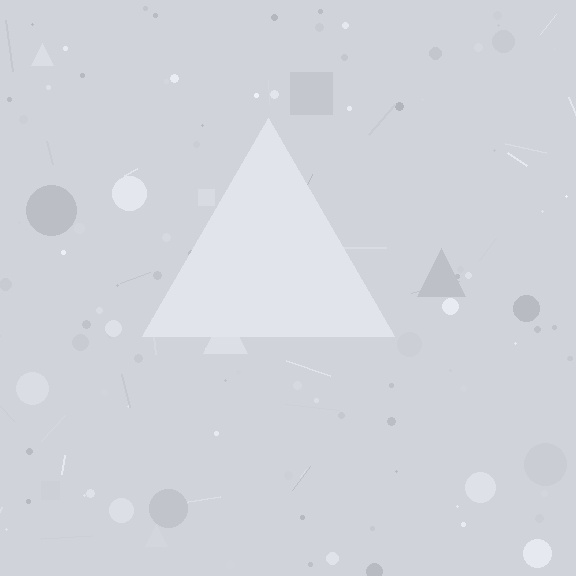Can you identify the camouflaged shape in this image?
The camouflaged shape is a triangle.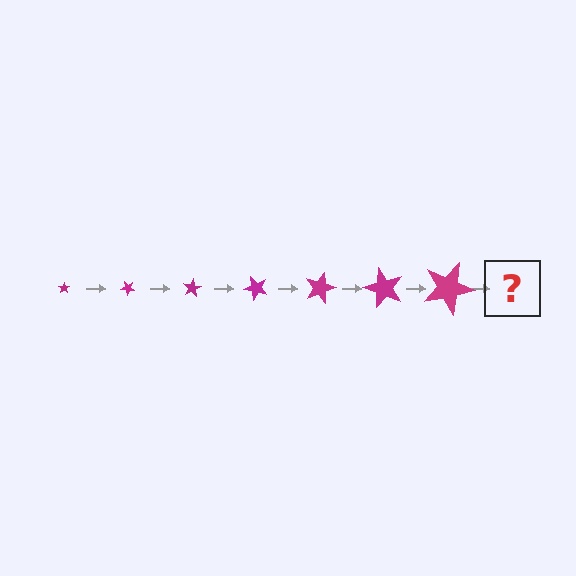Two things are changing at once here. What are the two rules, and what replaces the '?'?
The two rules are that the star grows larger each step and it rotates 40 degrees each step. The '?' should be a star, larger than the previous one and rotated 280 degrees from the start.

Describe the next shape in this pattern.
It should be a star, larger than the previous one and rotated 280 degrees from the start.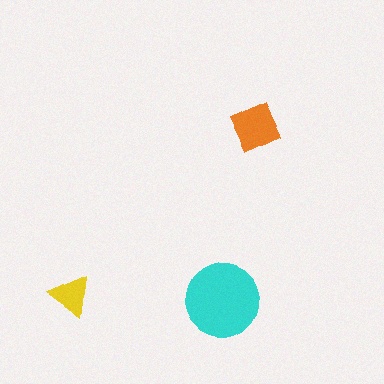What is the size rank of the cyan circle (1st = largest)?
1st.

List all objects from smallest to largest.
The yellow triangle, the orange diamond, the cyan circle.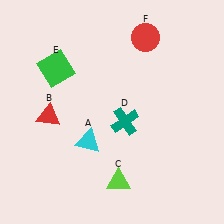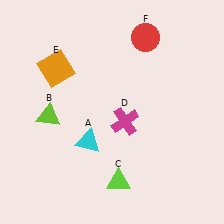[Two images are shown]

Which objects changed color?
B changed from red to lime. D changed from teal to magenta. E changed from green to orange.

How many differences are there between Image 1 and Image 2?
There are 3 differences between the two images.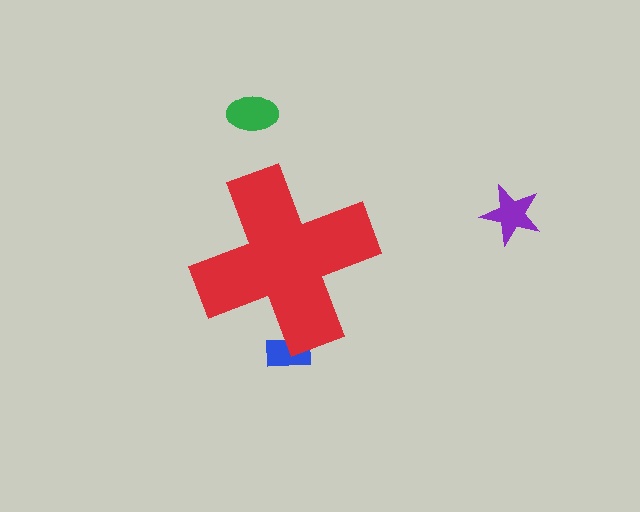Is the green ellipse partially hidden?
No, the green ellipse is fully visible.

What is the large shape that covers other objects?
A red cross.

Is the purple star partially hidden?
No, the purple star is fully visible.